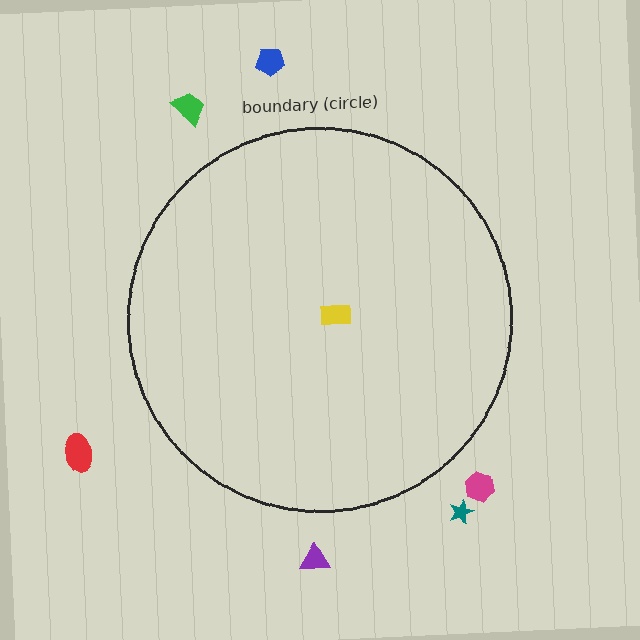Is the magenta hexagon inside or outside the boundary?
Outside.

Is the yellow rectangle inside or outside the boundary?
Inside.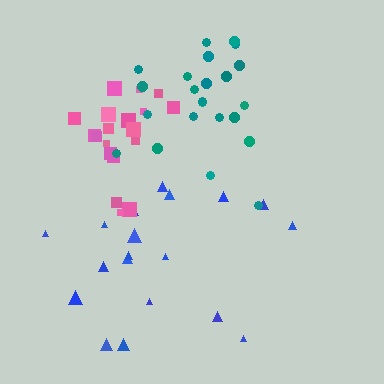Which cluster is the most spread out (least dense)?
Blue.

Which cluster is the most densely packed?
Pink.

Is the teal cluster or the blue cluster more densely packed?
Teal.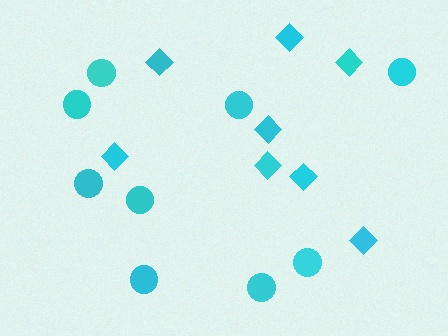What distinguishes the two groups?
There are 2 groups: one group of circles (9) and one group of diamonds (8).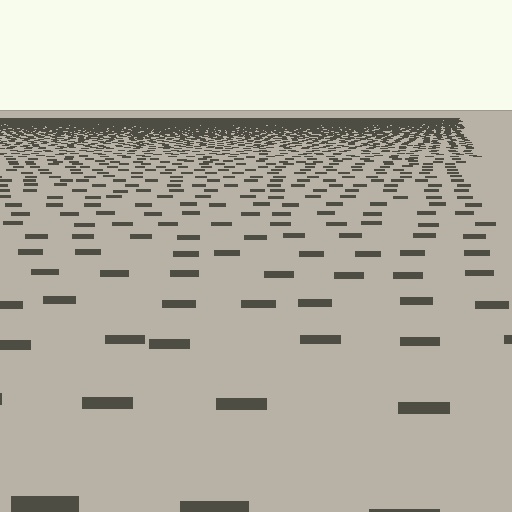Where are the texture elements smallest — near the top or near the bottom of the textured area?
Near the top.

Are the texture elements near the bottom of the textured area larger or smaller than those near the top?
Larger. Near the bottom, elements are closer to the viewer and appear at a bigger on-screen size.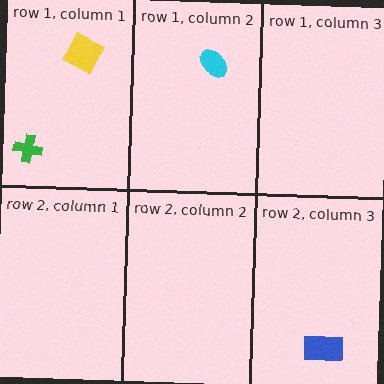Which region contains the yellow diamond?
The row 1, column 1 region.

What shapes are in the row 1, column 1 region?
The green cross, the yellow diamond.